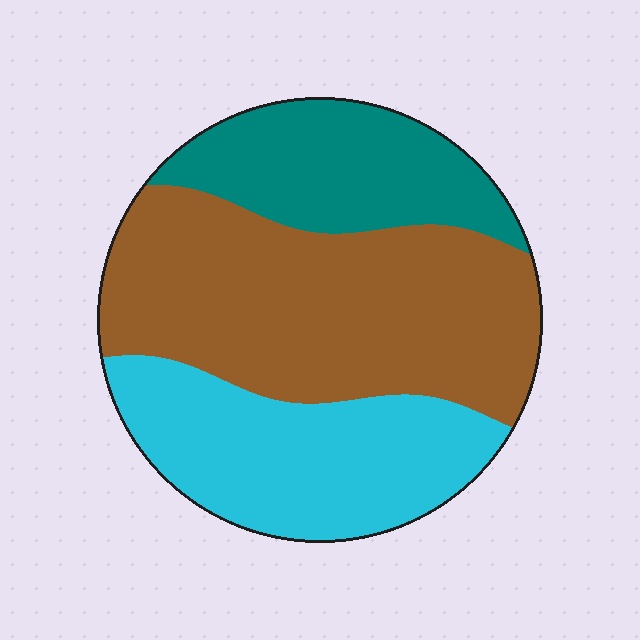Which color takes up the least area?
Teal, at roughly 20%.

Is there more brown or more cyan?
Brown.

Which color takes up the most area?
Brown, at roughly 50%.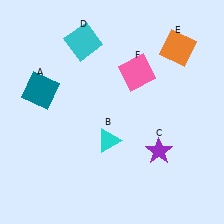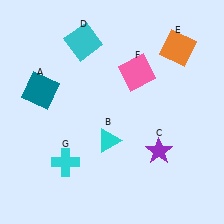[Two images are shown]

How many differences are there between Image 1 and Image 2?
There is 1 difference between the two images.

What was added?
A cyan cross (G) was added in Image 2.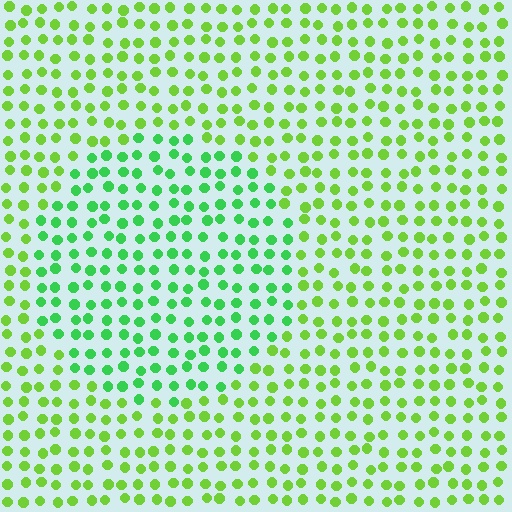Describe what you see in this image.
The image is filled with small lime elements in a uniform arrangement. A circle-shaped region is visible where the elements are tinted to a slightly different hue, forming a subtle color boundary.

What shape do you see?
I see a circle.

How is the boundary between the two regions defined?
The boundary is defined purely by a slight shift in hue (about 34 degrees). Spacing, size, and orientation are identical on both sides.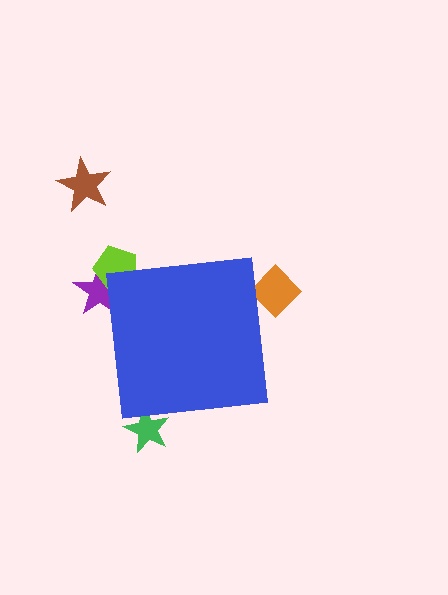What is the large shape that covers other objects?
A blue square.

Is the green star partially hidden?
Yes, the green star is partially hidden behind the blue square.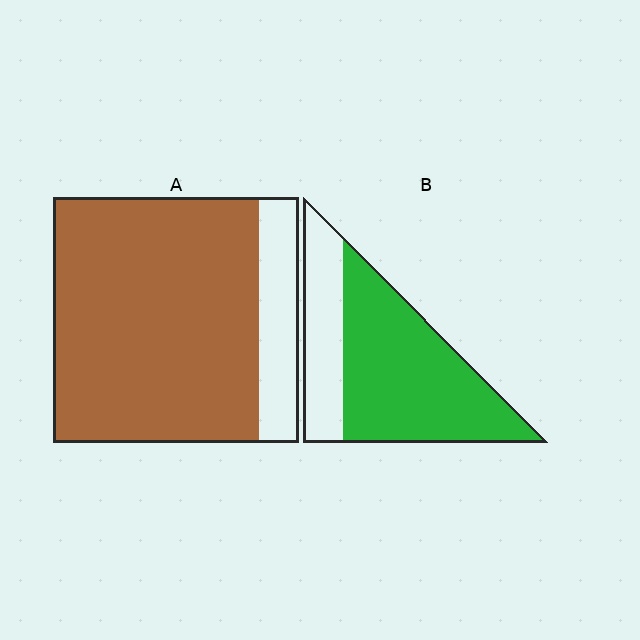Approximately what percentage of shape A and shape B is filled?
A is approximately 85% and B is approximately 70%.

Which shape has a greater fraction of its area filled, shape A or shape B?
Shape A.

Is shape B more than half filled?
Yes.